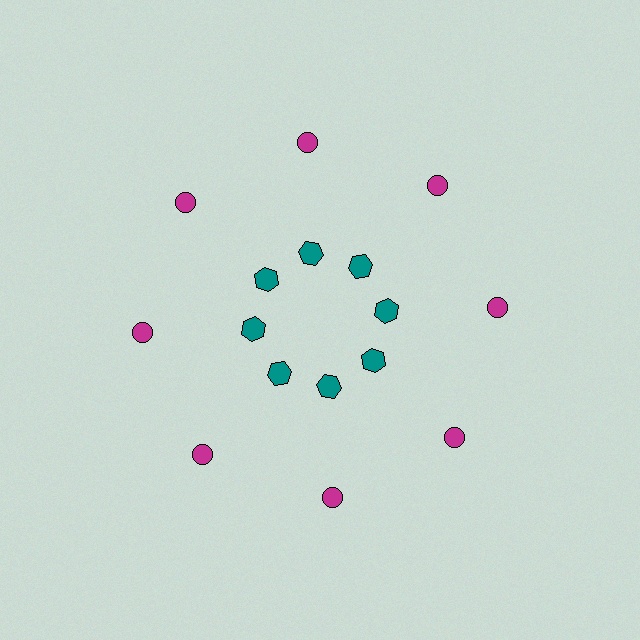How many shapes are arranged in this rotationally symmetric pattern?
There are 16 shapes, arranged in 8 groups of 2.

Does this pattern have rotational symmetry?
Yes, this pattern has 8-fold rotational symmetry. It looks the same after rotating 45 degrees around the center.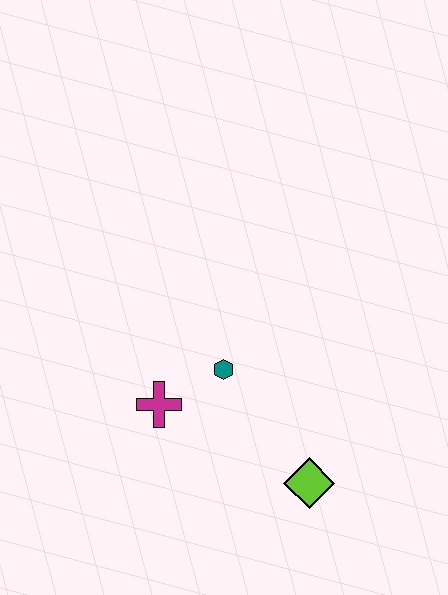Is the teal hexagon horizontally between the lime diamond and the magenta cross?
Yes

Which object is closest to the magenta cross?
The teal hexagon is closest to the magenta cross.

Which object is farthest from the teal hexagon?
The lime diamond is farthest from the teal hexagon.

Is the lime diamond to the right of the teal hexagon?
Yes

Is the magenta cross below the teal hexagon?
Yes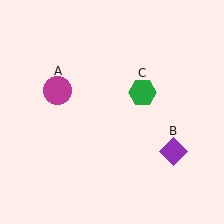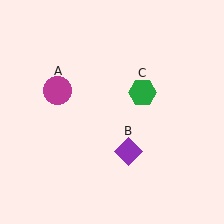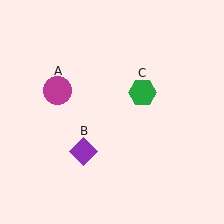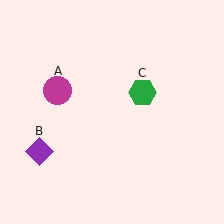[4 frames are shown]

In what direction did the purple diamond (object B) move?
The purple diamond (object B) moved left.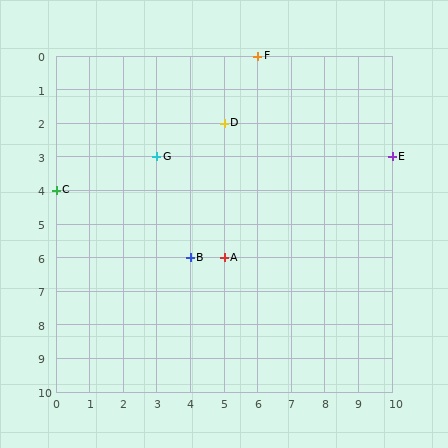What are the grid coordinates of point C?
Point C is at grid coordinates (0, 4).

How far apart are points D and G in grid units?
Points D and G are 2 columns and 1 row apart (about 2.2 grid units diagonally).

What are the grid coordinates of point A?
Point A is at grid coordinates (5, 6).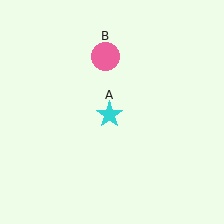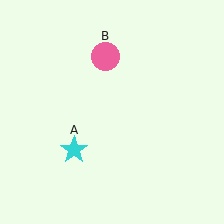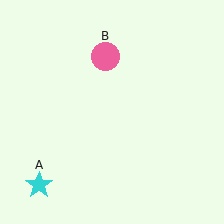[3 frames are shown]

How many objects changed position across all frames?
1 object changed position: cyan star (object A).